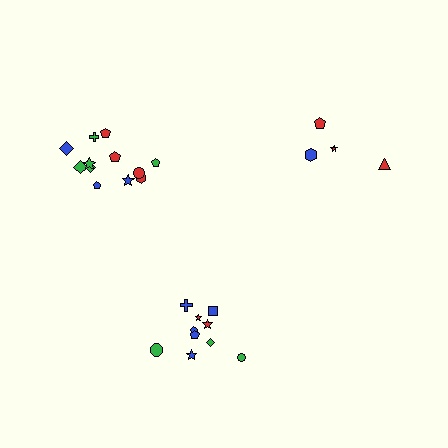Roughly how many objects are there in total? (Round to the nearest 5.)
Roughly 25 objects in total.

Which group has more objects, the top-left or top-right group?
The top-left group.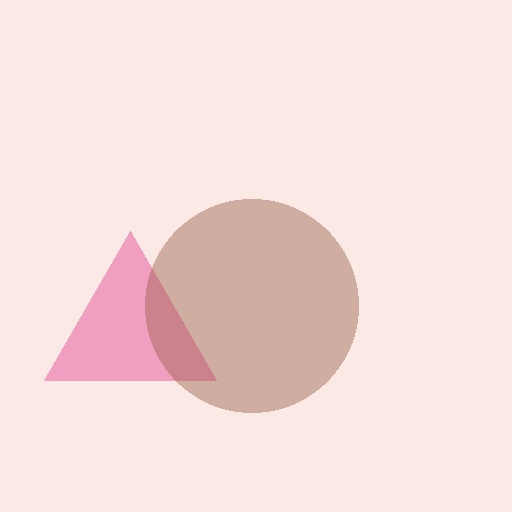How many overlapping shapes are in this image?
There are 2 overlapping shapes in the image.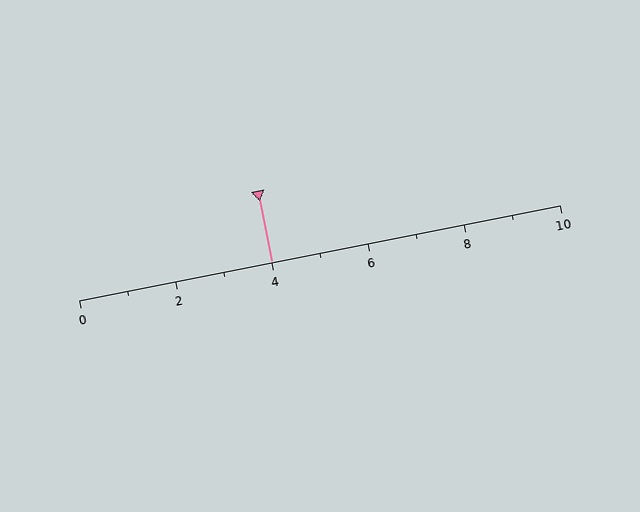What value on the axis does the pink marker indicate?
The marker indicates approximately 4.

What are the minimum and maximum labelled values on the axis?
The axis runs from 0 to 10.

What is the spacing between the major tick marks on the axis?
The major ticks are spaced 2 apart.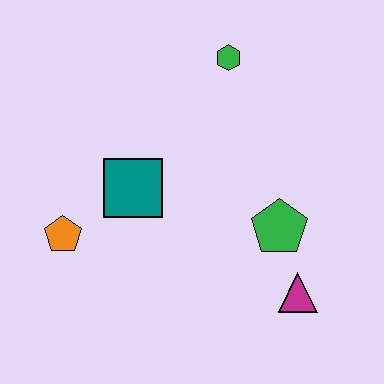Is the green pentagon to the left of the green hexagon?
No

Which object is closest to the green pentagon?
The magenta triangle is closest to the green pentagon.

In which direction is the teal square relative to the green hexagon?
The teal square is below the green hexagon.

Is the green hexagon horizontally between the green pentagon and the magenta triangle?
No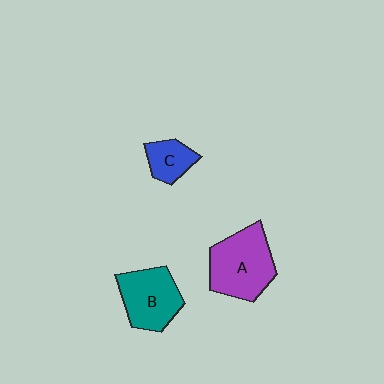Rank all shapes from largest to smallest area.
From largest to smallest: A (purple), B (teal), C (blue).